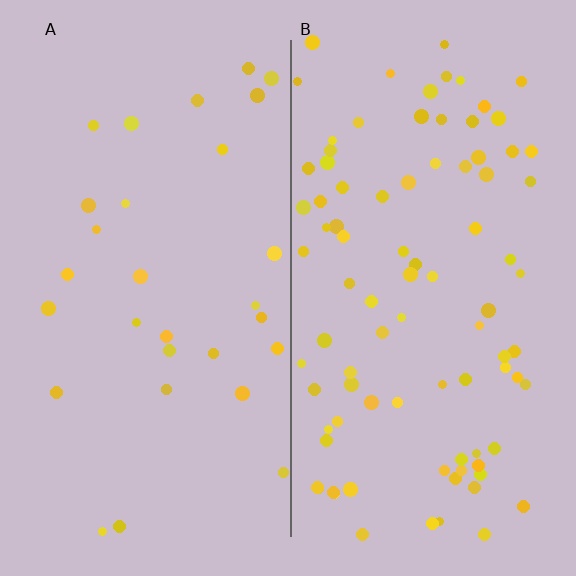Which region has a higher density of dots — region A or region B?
B (the right).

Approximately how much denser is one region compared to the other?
Approximately 3.1× — region B over region A.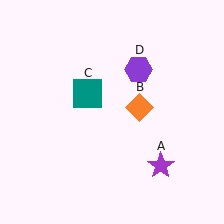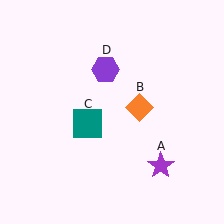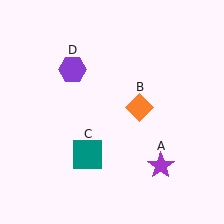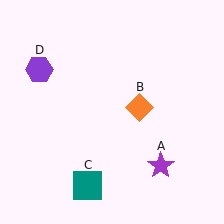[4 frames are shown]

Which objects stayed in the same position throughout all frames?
Purple star (object A) and orange diamond (object B) remained stationary.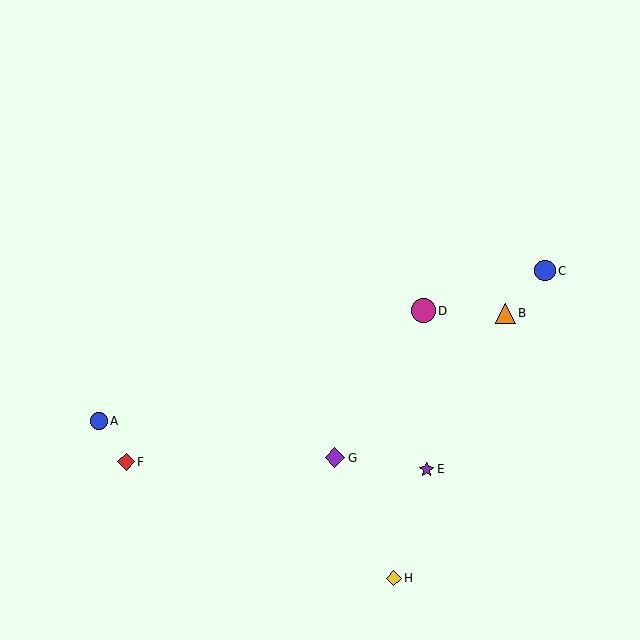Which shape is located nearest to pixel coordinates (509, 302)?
The orange triangle (labeled B) at (505, 313) is nearest to that location.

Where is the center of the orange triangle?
The center of the orange triangle is at (505, 313).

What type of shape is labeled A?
Shape A is a blue circle.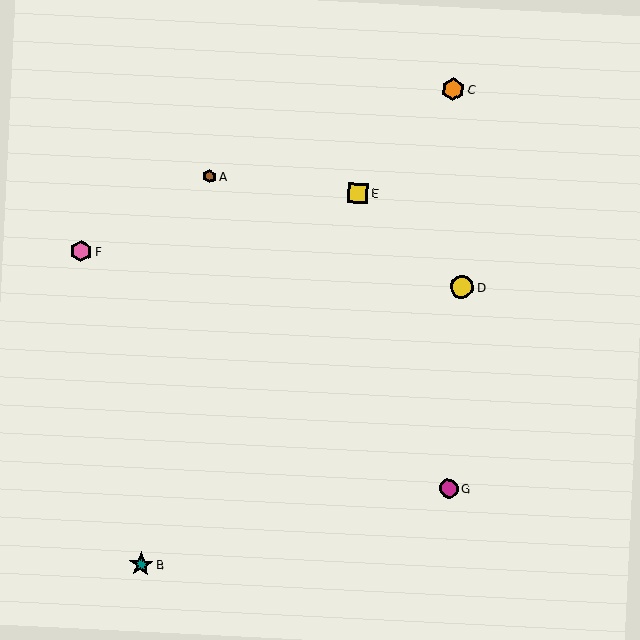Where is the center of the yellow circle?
The center of the yellow circle is at (462, 287).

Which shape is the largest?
The teal star (labeled B) is the largest.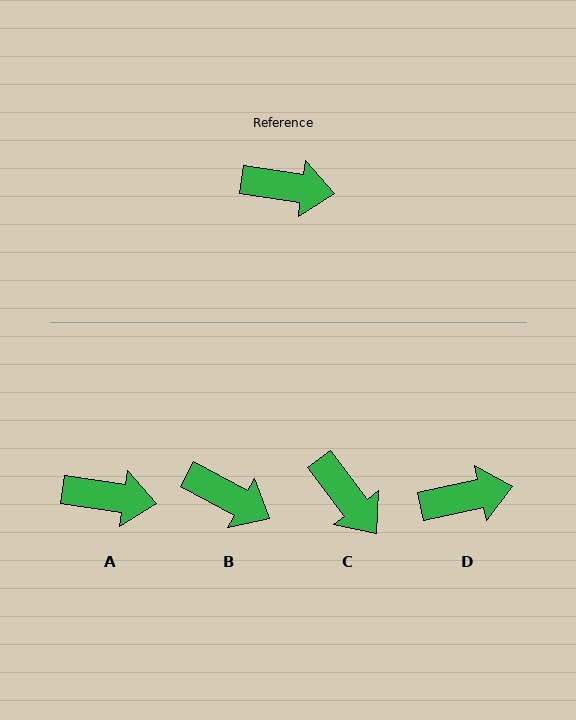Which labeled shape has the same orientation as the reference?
A.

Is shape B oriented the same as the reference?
No, it is off by about 20 degrees.